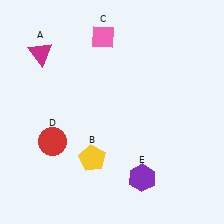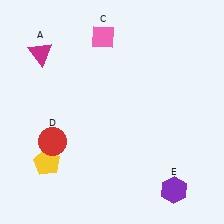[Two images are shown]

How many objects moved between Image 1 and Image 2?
2 objects moved between the two images.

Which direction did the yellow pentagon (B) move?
The yellow pentagon (B) moved left.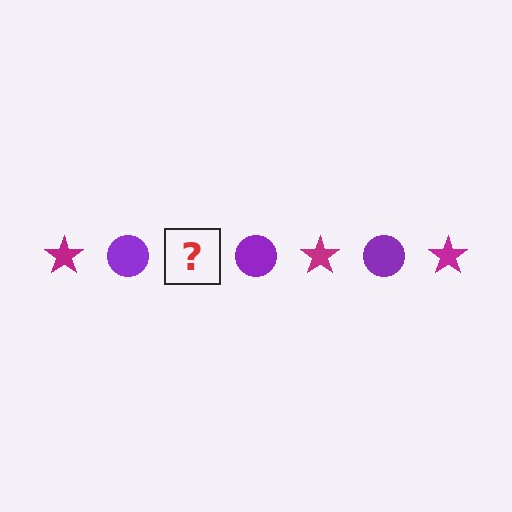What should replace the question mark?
The question mark should be replaced with a magenta star.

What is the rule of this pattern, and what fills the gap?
The rule is that the pattern alternates between magenta star and purple circle. The gap should be filled with a magenta star.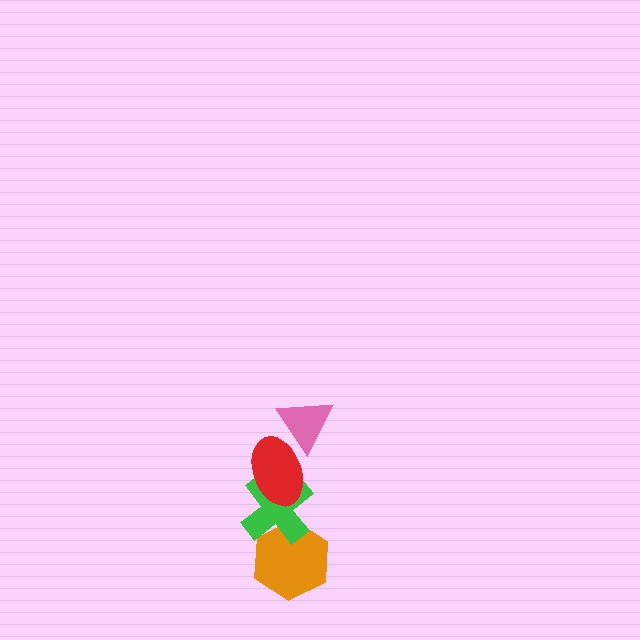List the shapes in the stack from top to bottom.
From top to bottom: the pink triangle, the red ellipse, the green cross, the orange hexagon.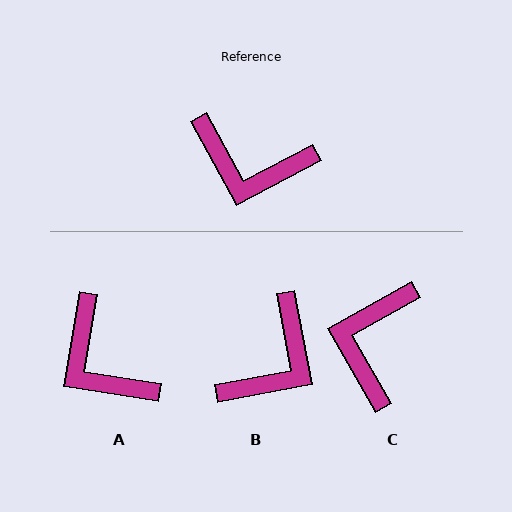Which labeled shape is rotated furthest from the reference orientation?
C, about 89 degrees away.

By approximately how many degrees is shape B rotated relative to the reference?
Approximately 72 degrees counter-clockwise.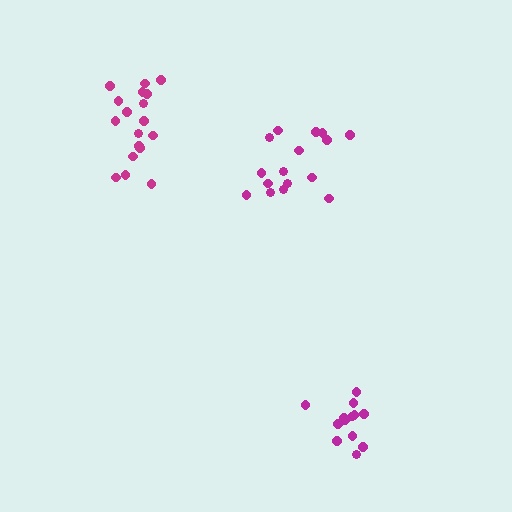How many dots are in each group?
Group 1: 18 dots, Group 2: 13 dots, Group 3: 16 dots (47 total).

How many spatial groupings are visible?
There are 3 spatial groupings.